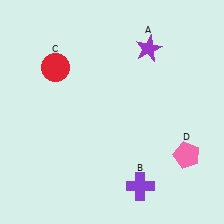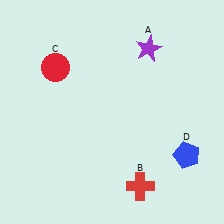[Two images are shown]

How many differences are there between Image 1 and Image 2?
There are 2 differences between the two images.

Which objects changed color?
B changed from purple to red. D changed from pink to blue.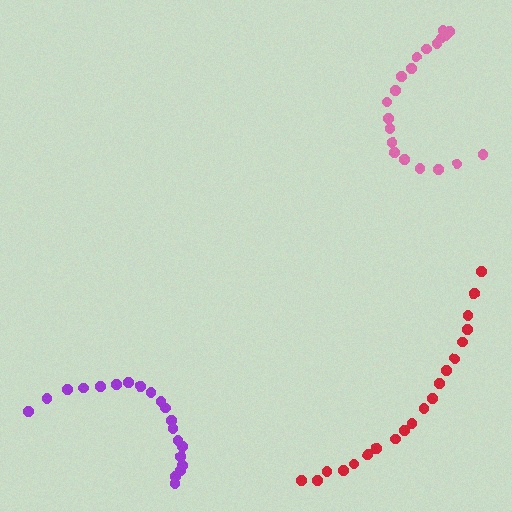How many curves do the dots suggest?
There are 3 distinct paths.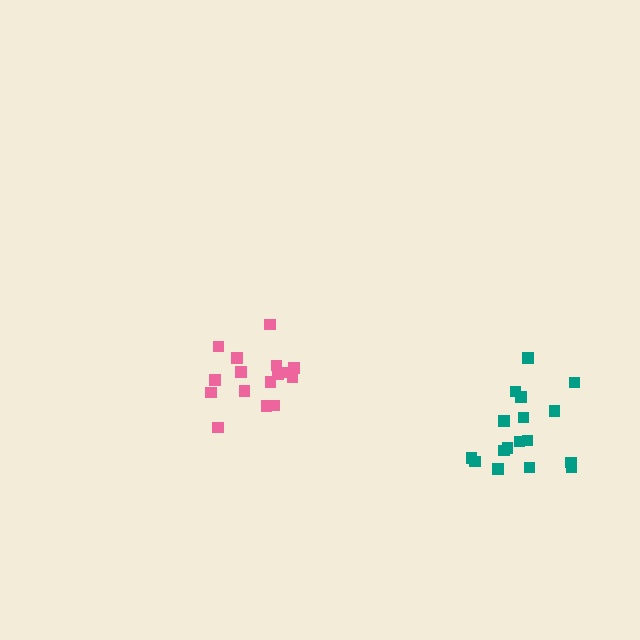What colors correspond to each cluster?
The clusters are colored: pink, teal.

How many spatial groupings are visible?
There are 2 spatial groupings.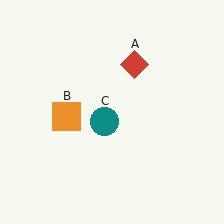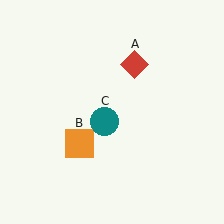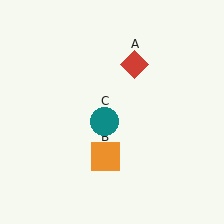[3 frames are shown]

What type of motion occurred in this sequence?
The orange square (object B) rotated counterclockwise around the center of the scene.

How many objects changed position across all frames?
1 object changed position: orange square (object B).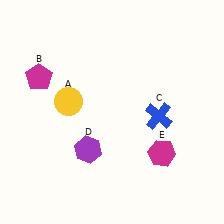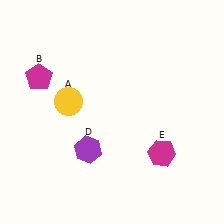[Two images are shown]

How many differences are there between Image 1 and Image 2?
There is 1 difference between the two images.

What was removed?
The blue cross (C) was removed in Image 2.